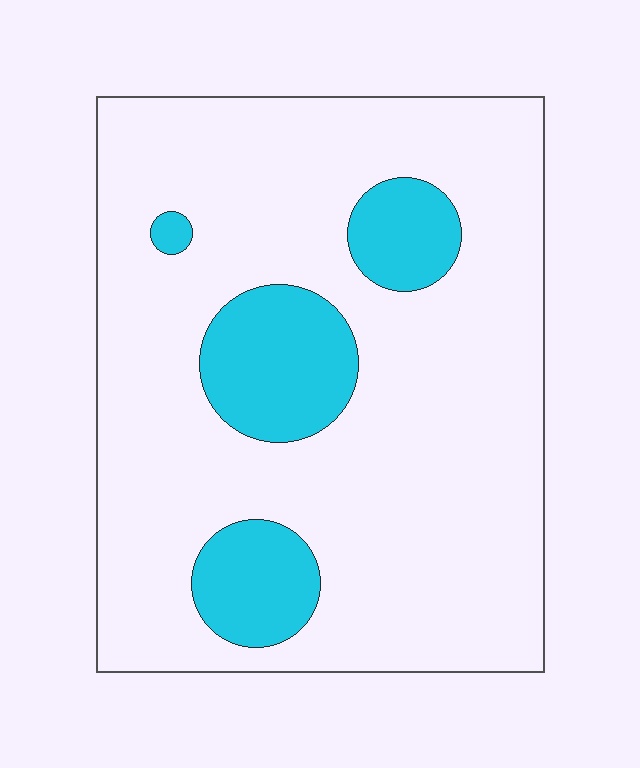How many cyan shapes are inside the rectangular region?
4.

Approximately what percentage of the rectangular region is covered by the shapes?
Approximately 15%.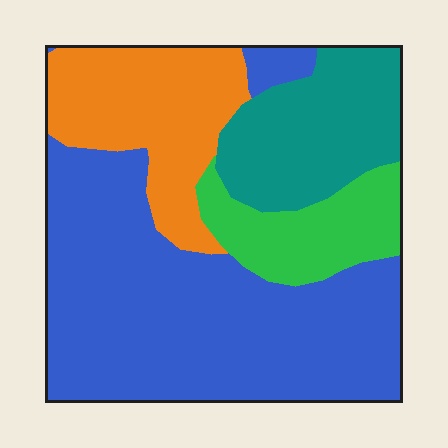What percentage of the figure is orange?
Orange takes up about one fifth (1/5) of the figure.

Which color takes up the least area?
Green, at roughly 10%.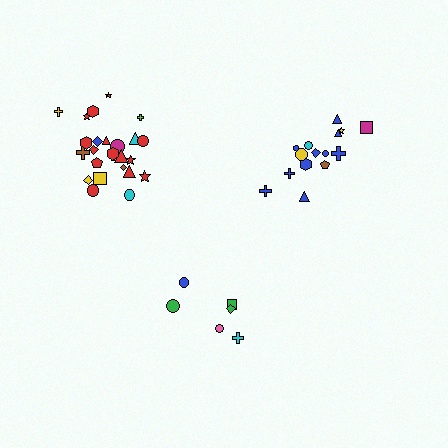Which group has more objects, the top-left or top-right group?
The top-left group.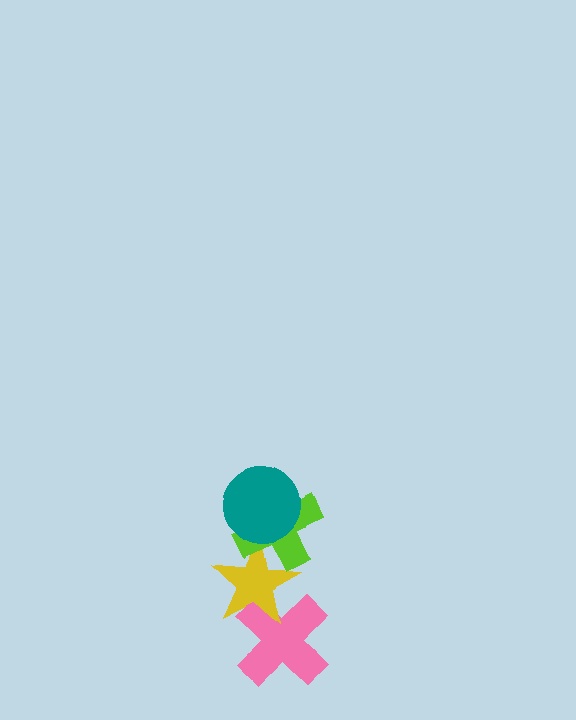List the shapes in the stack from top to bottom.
From top to bottom: the teal circle, the lime cross, the yellow star, the pink cross.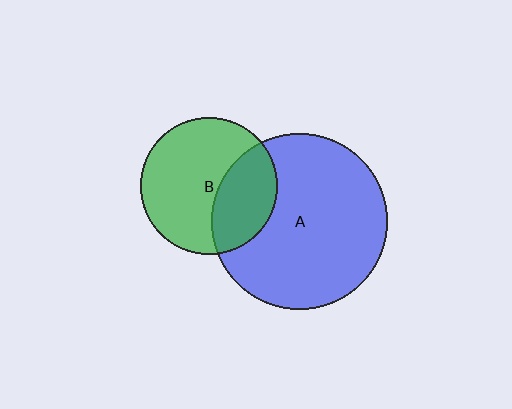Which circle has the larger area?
Circle A (blue).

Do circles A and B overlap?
Yes.